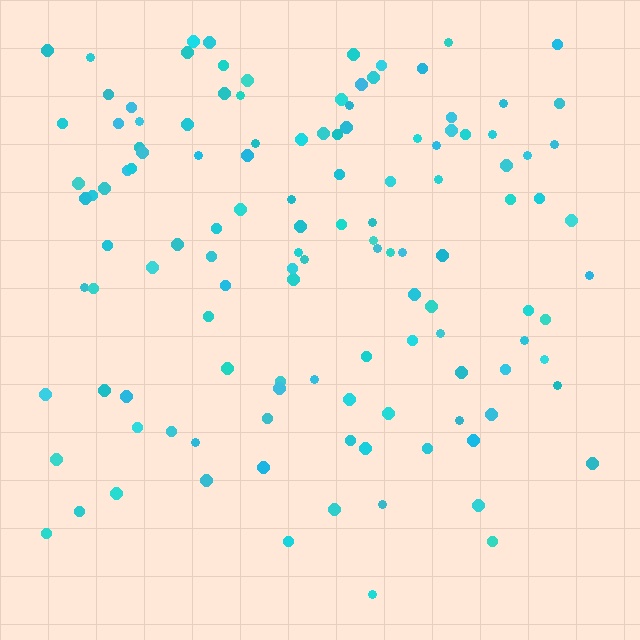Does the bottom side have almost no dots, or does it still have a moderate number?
Still a moderate number, just noticeably fewer than the top.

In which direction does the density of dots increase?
From bottom to top, with the top side densest.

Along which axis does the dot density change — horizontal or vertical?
Vertical.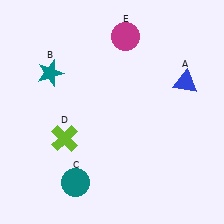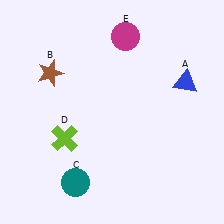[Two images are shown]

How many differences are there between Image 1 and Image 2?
There is 1 difference between the two images.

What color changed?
The star (B) changed from teal in Image 1 to brown in Image 2.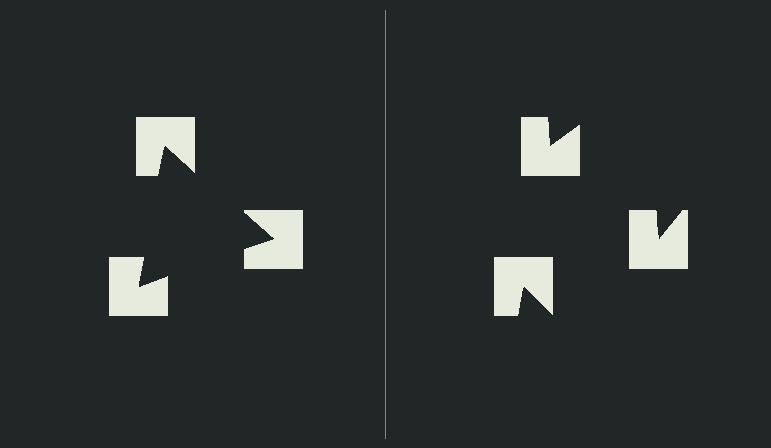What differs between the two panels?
The notched squares are positioned identically on both sides; only the wedge orientations differ. On the left they align to a triangle; on the right they are misaligned.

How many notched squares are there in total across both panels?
6 — 3 on each side.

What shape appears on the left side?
An illusory triangle.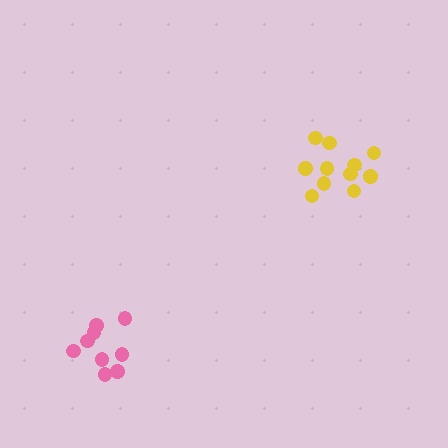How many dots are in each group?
Group 1: 11 dots, Group 2: 9 dots (20 total).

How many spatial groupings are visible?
There are 2 spatial groupings.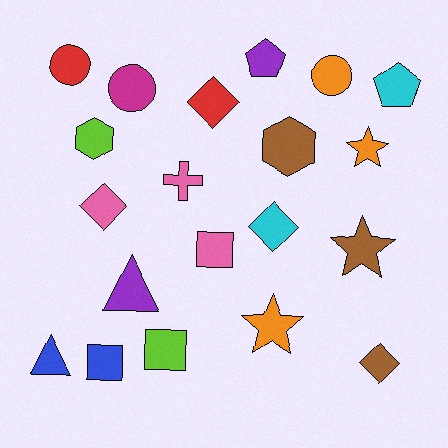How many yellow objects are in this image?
There are no yellow objects.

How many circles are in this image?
There are 3 circles.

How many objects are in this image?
There are 20 objects.